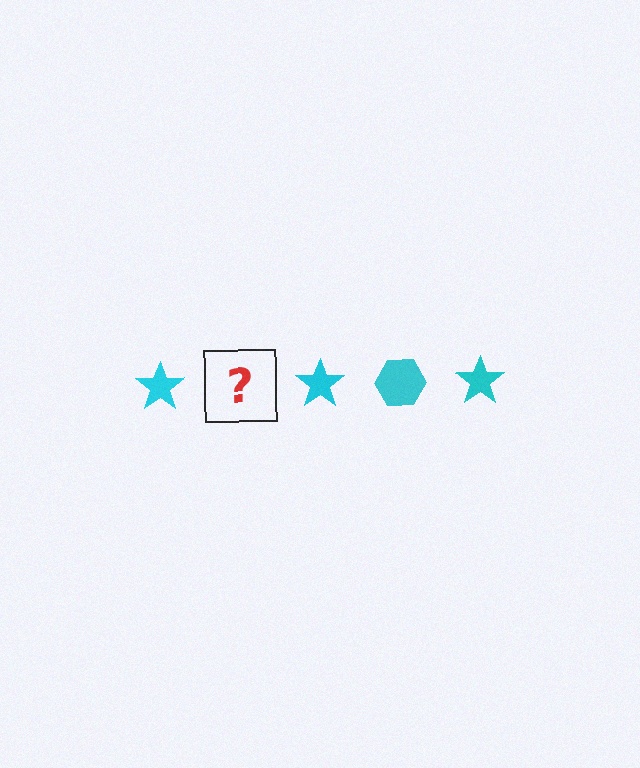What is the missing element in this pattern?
The missing element is a cyan hexagon.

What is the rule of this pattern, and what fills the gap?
The rule is that the pattern cycles through star, hexagon shapes in cyan. The gap should be filled with a cyan hexagon.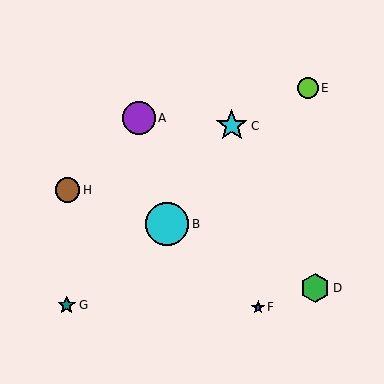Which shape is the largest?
The cyan circle (labeled B) is the largest.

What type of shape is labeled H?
Shape H is a brown circle.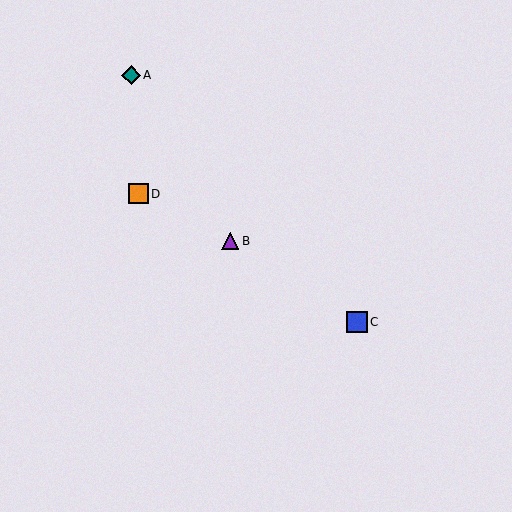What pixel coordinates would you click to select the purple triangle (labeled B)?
Click at (230, 241) to select the purple triangle B.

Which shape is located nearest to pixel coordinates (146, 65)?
The teal diamond (labeled A) at (131, 75) is nearest to that location.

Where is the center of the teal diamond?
The center of the teal diamond is at (131, 75).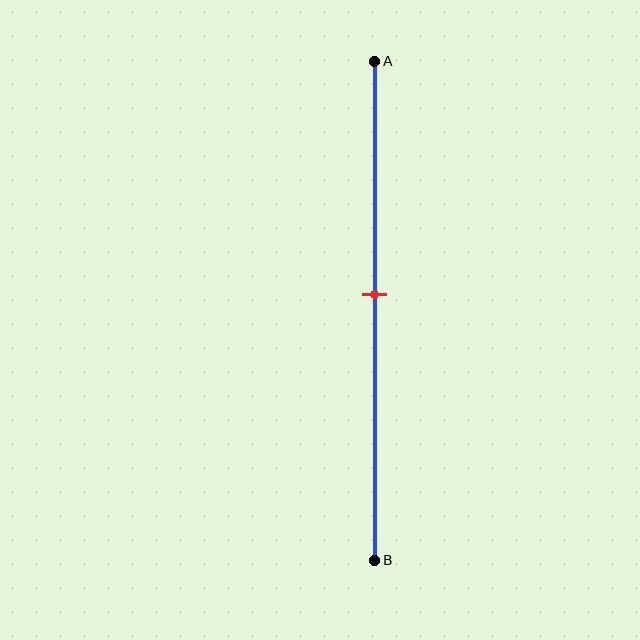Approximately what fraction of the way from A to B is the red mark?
The red mark is approximately 45% of the way from A to B.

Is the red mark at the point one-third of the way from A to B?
No, the mark is at about 45% from A, not at the 33% one-third point.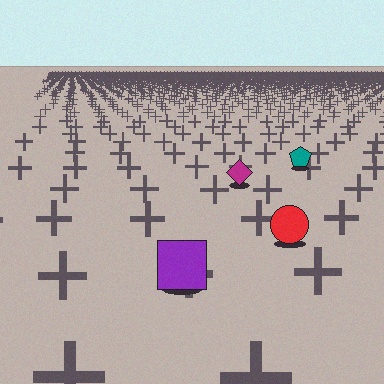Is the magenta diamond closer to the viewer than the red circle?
No. The red circle is closer — you can tell from the texture gradient: the ground texture is coarser near it.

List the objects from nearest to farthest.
From nearest to farthest: the purple square, the red circle, the magenta diamond, the teal pentagon.